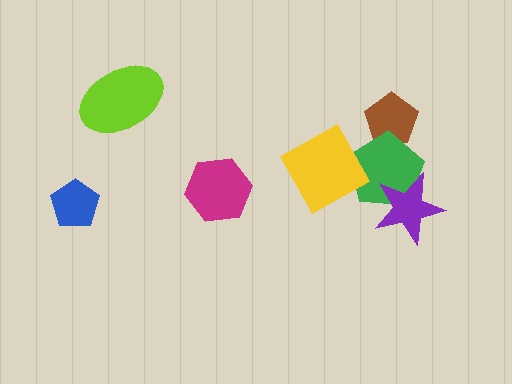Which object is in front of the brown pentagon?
The green pentagon is in front of the brown pentagon.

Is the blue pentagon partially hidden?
No, no other shape covers it.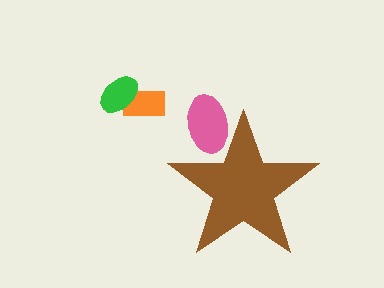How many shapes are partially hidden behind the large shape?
1 shape is partially hidden.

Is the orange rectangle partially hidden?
No, the orange rectangle is fully visible.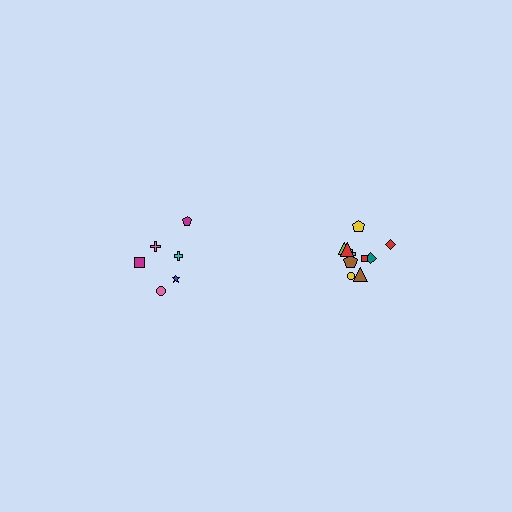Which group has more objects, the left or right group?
The right group.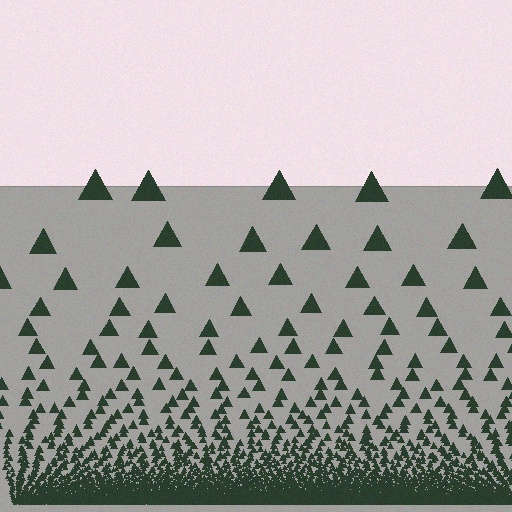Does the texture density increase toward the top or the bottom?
Density increases toward the bottom.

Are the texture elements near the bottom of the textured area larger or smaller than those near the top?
Smaller. The gradient is inverted — elements near the bottom are smaller and denser.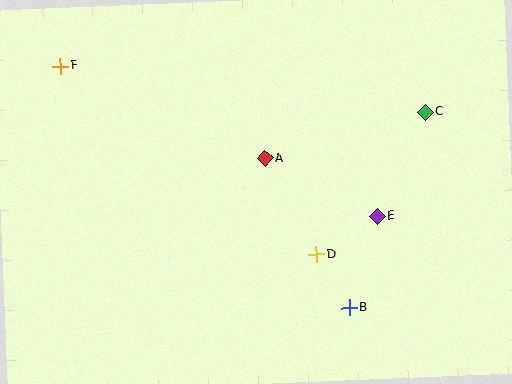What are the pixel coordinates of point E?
Point E is at (377, 216).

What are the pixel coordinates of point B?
Point B is at (349, 307).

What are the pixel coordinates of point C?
Point C is at (425, 112).